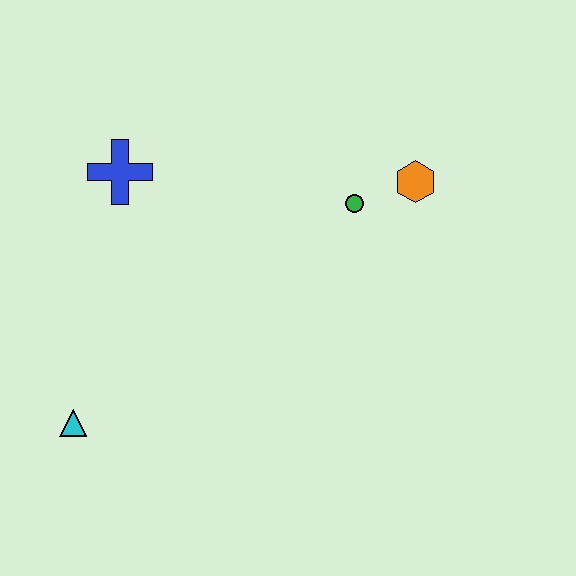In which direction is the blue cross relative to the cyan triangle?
The blue cross is above the cyan triangle.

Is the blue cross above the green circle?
Yes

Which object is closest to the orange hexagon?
The green circle is closest to the orange hexagon.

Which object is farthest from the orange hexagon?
The cyan triangle is farthest from the orange hexagon.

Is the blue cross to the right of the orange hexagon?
No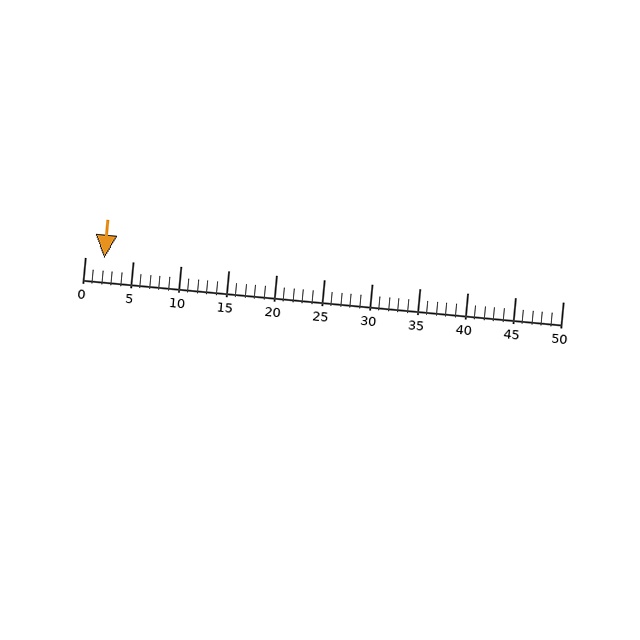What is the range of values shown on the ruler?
The ruler shows values from 0 to 50.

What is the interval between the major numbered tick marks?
The major tick marks are spaced 5 units apart.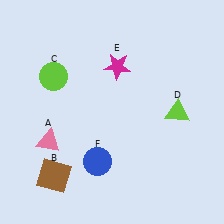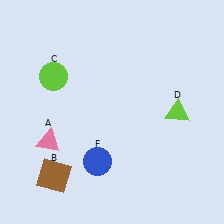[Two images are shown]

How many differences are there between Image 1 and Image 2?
There is 1 difference between the two images.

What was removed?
The magenta star (E) was removed in Image 2.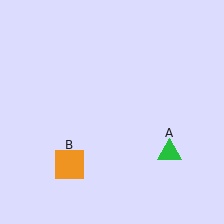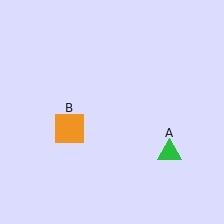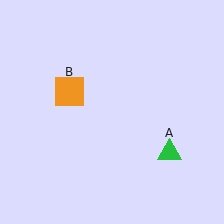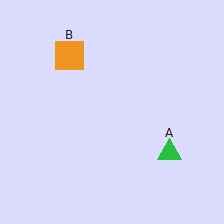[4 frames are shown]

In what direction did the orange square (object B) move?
The orange square (object B) moved up.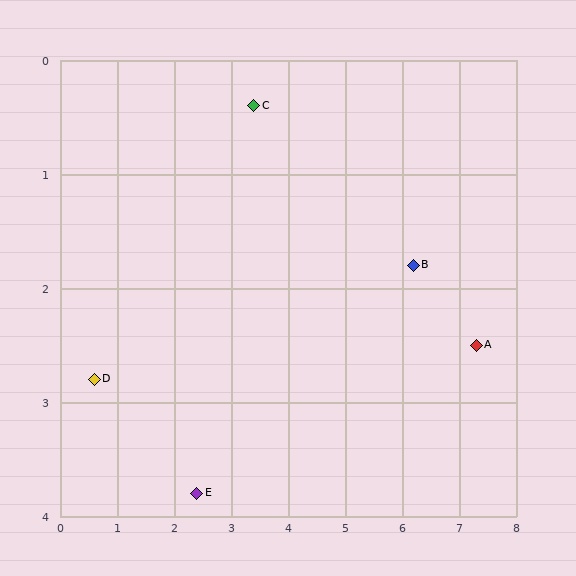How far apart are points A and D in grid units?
Points A and D are about 6.7 grid units apart.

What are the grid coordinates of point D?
Point D is at approximately (0.6, 2.8).